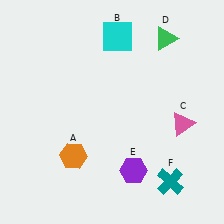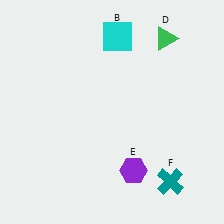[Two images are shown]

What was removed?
The orange hexagon (A), the pink triangle (C) were removed in Image 2.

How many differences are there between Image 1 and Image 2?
There are 2 differences between the two images.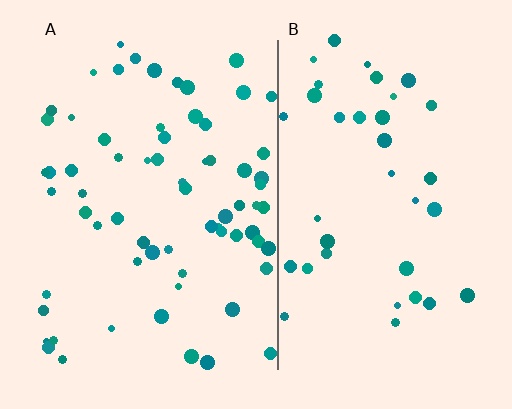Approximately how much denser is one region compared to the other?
Approximately 1.8× — region A over region B.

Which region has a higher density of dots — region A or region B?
A (the left).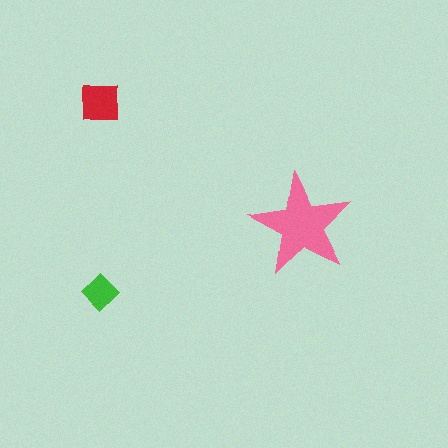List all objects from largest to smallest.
The pink star, the red square, the green diamond.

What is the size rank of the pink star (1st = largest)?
1st.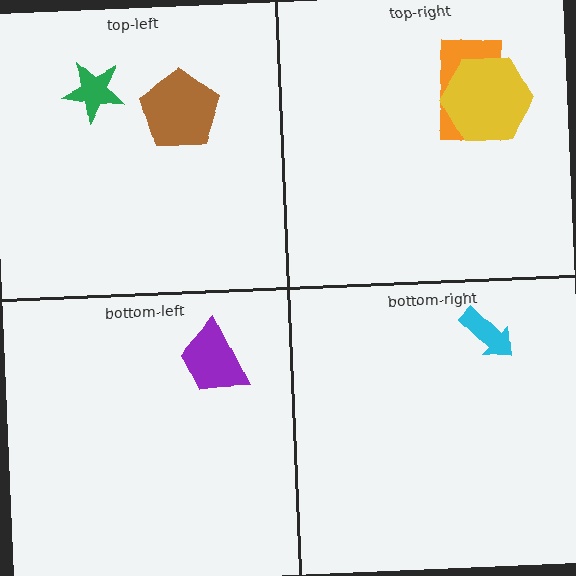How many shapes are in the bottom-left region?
1.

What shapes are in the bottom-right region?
The cyan arrow.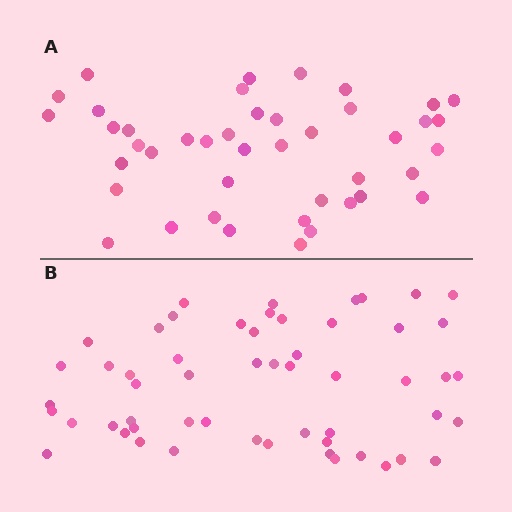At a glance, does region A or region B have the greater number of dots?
Region B (the bottom region) has more dots.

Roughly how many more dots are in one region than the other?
Region B has roughly 12 or so more dots than region A.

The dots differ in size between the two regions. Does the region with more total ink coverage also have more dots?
No. Region A has more total ink coverage because its dots are larger, but region B actually contains more individual dots. Total area can be misleading — the number of items is what matters here.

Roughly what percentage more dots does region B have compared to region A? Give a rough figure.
About 30% more.